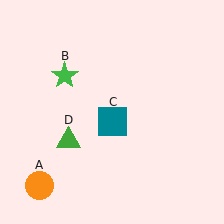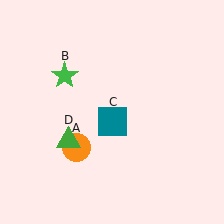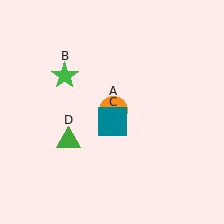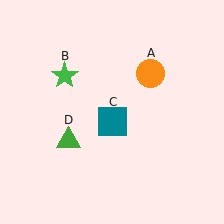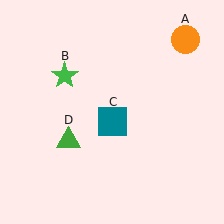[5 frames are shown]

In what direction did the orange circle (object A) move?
The orange circle (object A) moved up and to the right.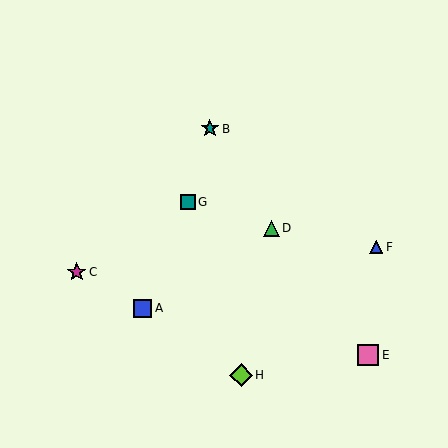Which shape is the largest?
The lime diamond (labeled H) is the largest.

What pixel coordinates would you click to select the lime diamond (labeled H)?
Click at (241, 375) to select the lime diamond H.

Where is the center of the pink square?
The center of the pink square is at (368, 355).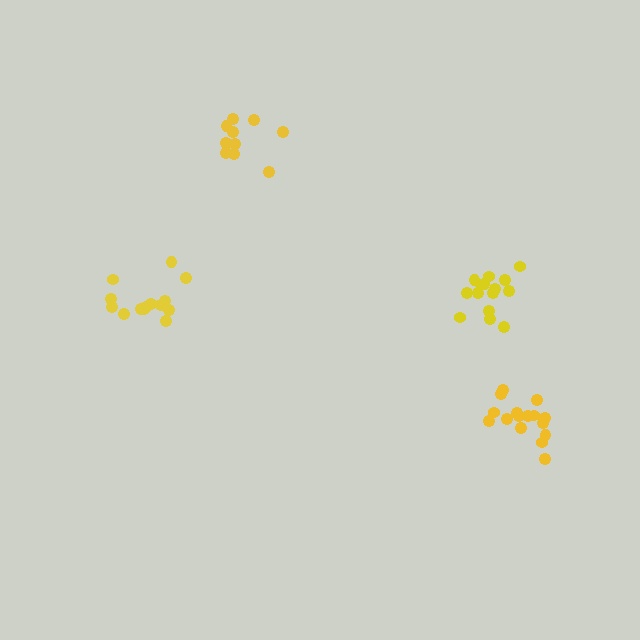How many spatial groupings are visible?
There are 4 spatial groupings.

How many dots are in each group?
Group 1: 15 dots, Group 2: 15 dots, Group 3: 16 dots, Group 4: 10 dots (56 total).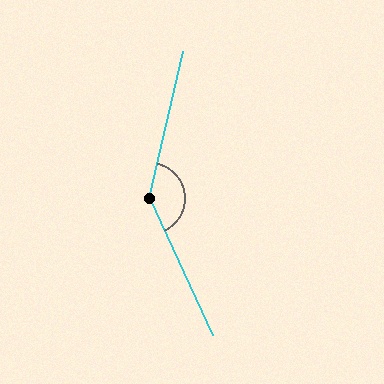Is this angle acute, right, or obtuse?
It is obtuse.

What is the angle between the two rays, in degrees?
Approximately 142 degrees.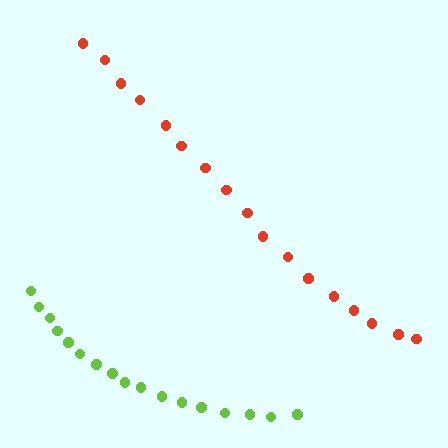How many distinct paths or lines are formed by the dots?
There are 2 distinct paths.